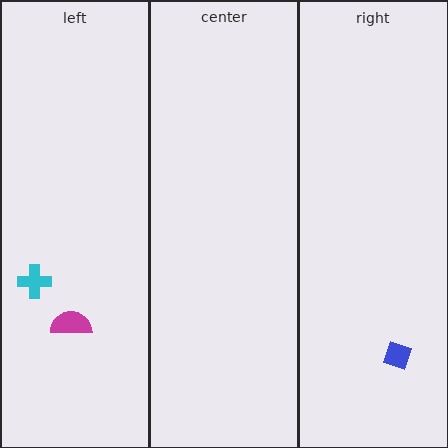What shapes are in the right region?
The blue diamond.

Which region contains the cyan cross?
The left region.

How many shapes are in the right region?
1.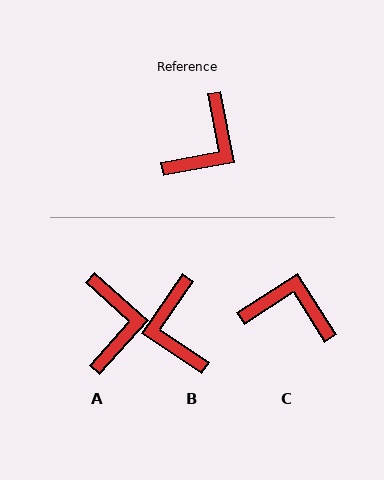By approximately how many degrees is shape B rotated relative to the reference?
Approximately 135 degrees clockwise.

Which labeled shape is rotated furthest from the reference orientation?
B, about 135 degrees away.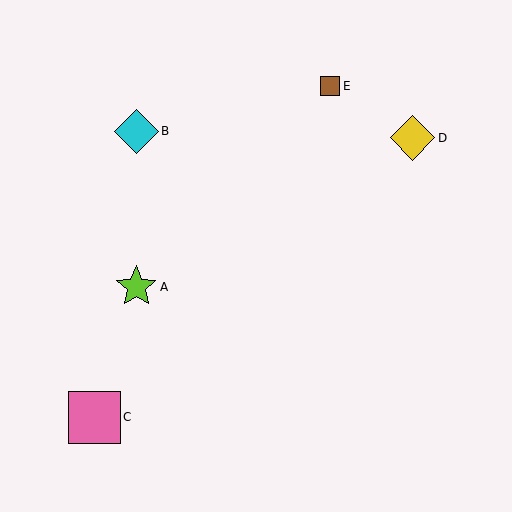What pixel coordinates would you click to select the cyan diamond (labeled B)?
Click at (136, 131) to select the cyan diamond B.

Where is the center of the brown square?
The center of the brown square is at (330, 86).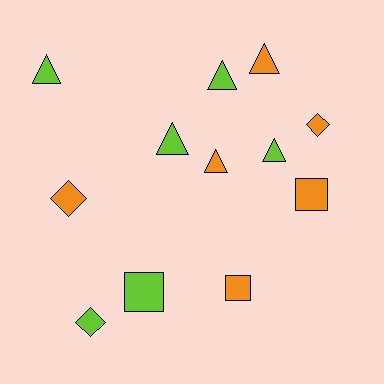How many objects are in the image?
There are 12 objects.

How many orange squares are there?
There are 2 orange squares.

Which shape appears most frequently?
Triangle, with 6 objects.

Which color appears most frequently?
Orange, with 6 objects.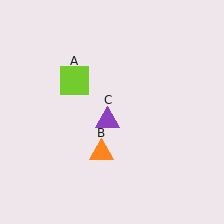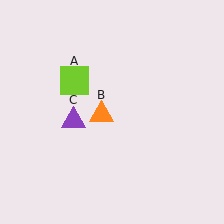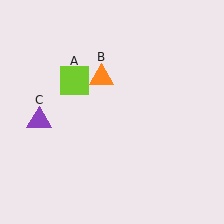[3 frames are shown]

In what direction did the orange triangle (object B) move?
The orange triangle (object B) moved up.